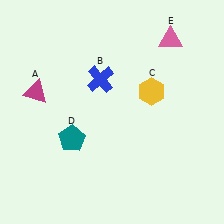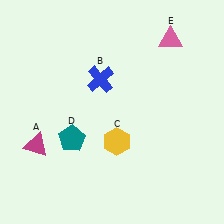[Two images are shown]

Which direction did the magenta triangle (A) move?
The magenta triangle (A) moved down.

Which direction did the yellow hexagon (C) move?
The yellow hexagon (C) moved down.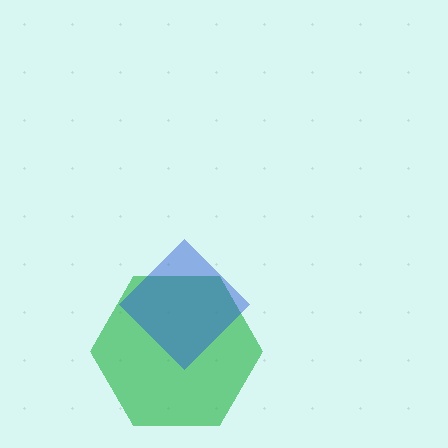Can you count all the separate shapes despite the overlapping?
Yes, there are 2 separate shapes.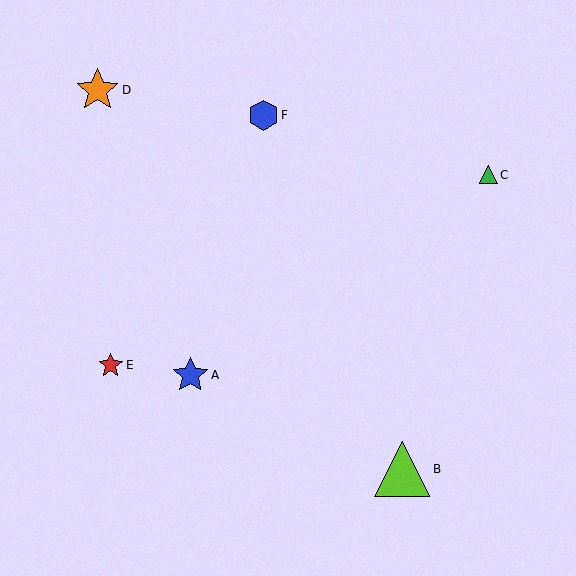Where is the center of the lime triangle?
The center of the lime triangle is at (402, 469).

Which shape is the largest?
The lime triangle (labeled B) is the largest.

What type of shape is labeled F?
Shape F is a blue hexagon.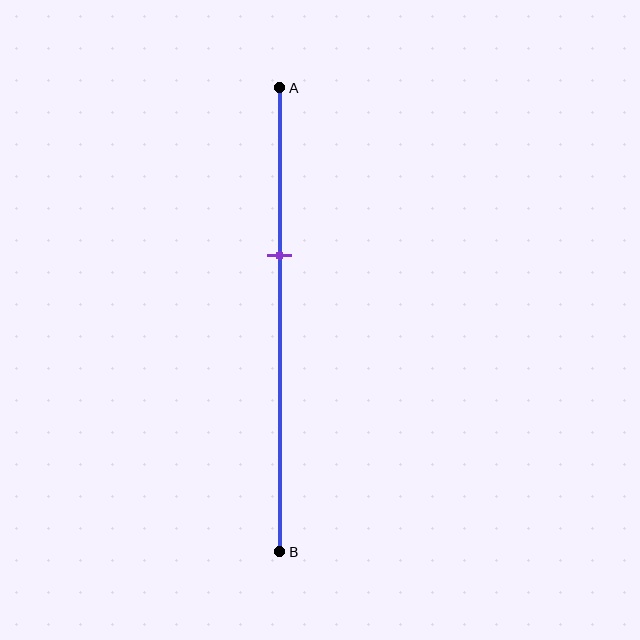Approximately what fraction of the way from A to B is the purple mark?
The purple mark is approximately 35% of the way from A to B.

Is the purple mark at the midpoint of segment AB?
No, the mark is at about 35% from A, not at the 50% midpoint.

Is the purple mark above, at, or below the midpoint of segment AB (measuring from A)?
The purple mark is above the midpoint of segment AB.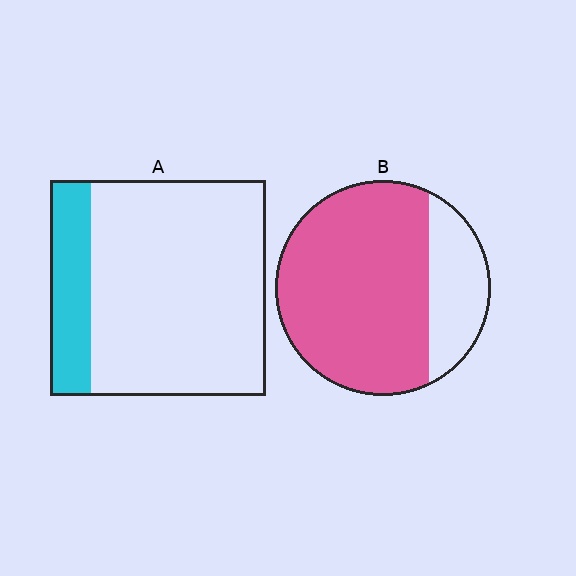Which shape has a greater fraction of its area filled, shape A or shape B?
Shape B.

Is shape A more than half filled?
No.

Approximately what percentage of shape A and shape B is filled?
A is approximately 20% and B is approximately 75%.